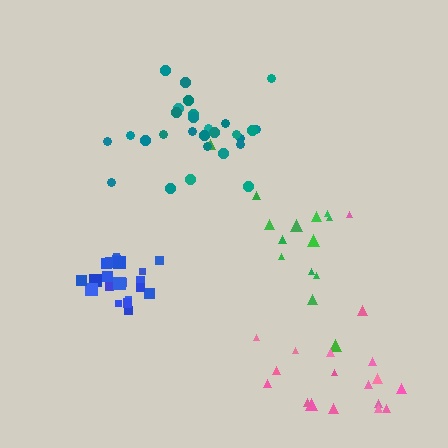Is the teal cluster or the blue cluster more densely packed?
Blue.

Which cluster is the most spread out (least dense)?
Pink.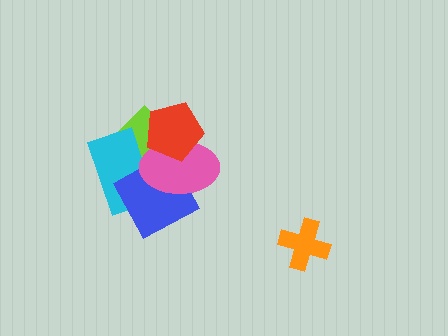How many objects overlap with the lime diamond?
4 objects overlap with the lime diamond.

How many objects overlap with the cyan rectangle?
3 objects overlap with the cyan rectangle.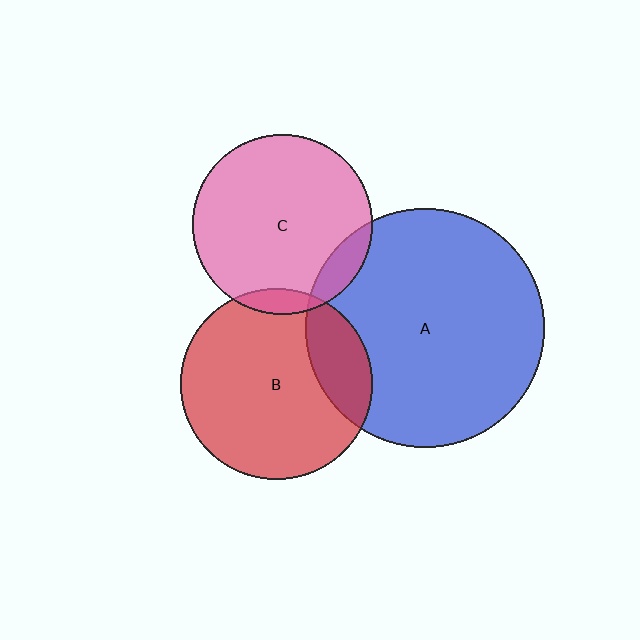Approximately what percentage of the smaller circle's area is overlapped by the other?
Approximately 20%.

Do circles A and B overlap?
Yes.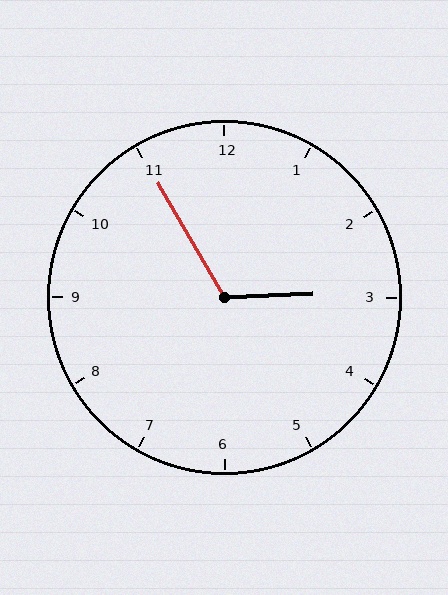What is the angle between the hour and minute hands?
Approximately 118 degrees.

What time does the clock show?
2:55.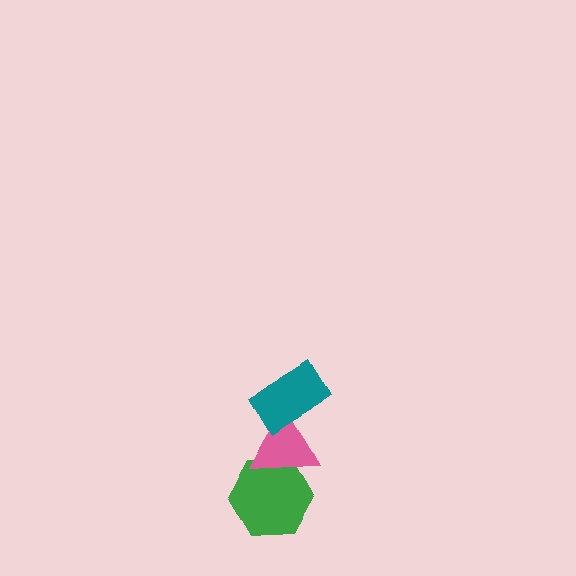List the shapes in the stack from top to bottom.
From top to bottom: the teal rectangle, the pink triangle, the green hexagon.